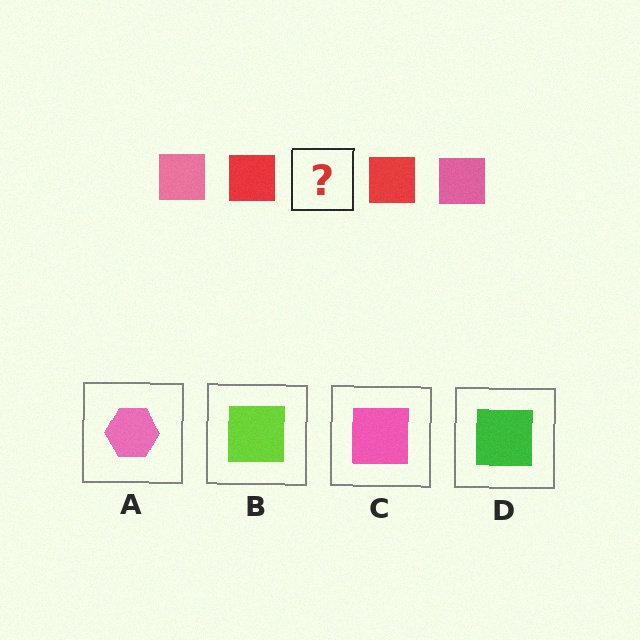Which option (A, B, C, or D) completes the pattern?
C.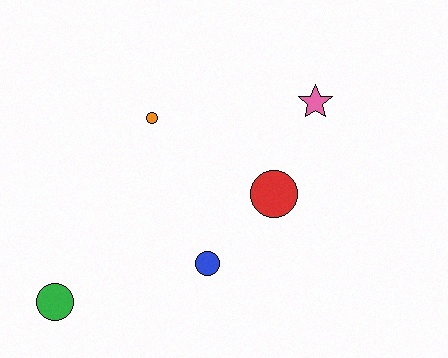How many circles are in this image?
There are 4 circles.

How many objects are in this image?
There are 5 objects.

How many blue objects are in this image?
There is 1 blue object.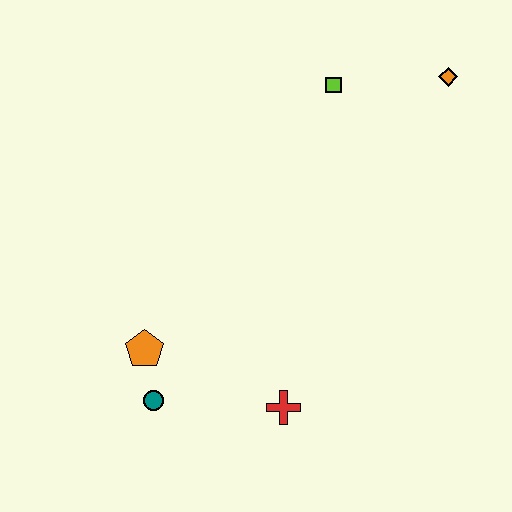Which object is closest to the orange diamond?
The lime square is closest to the orange diamond.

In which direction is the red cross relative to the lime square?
The red cross is below the lime square.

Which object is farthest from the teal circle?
The orange diamond is farthest from the teal circle.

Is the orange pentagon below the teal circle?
No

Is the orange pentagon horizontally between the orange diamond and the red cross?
No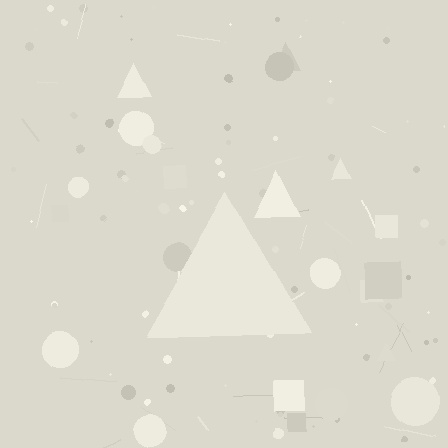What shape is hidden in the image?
A triangle is hidden in the image.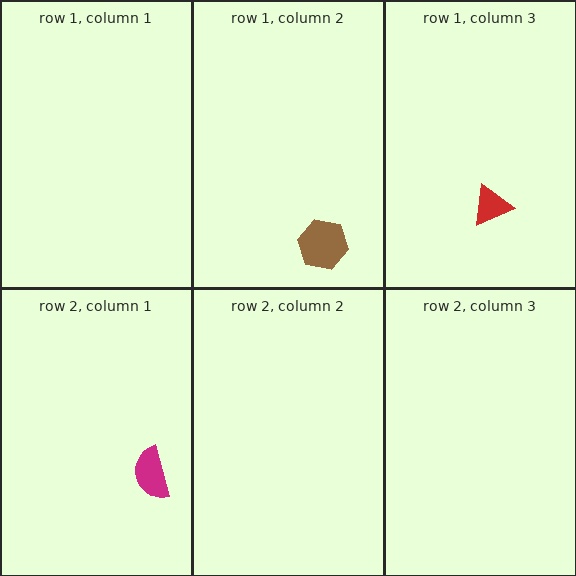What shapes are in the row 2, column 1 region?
The magenta semicircle.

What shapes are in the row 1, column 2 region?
The brown hexagon.